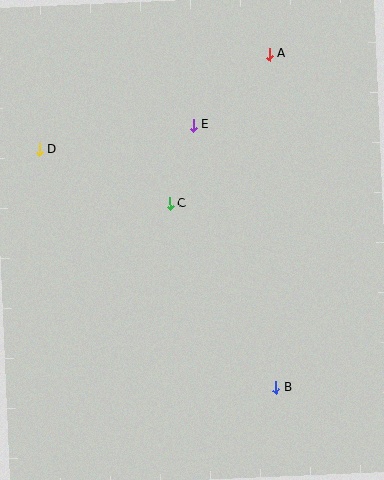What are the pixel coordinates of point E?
Point E is at (193, 125).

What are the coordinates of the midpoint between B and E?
The midpoint between B and E is at (235, 256).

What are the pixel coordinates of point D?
Point D is at (39, 150).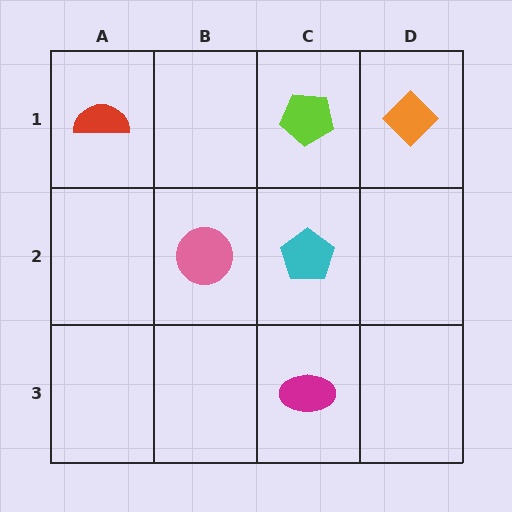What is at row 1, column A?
A red semicircle.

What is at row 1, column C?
A lime pentagon.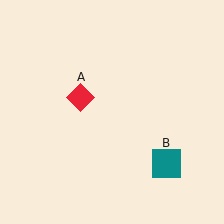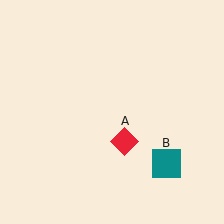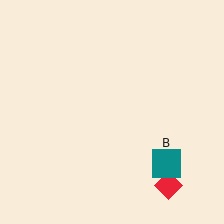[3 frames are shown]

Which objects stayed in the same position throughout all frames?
Teal square (object B) remained stationary.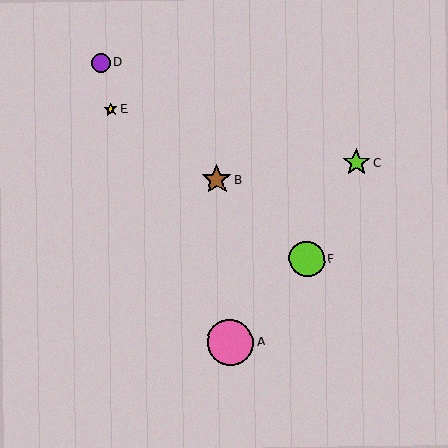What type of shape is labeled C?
Shape C is a lime star.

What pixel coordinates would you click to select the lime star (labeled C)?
Click at (356, 163) to select the lime star C.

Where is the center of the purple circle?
The center of the purple circle is at (101, 63).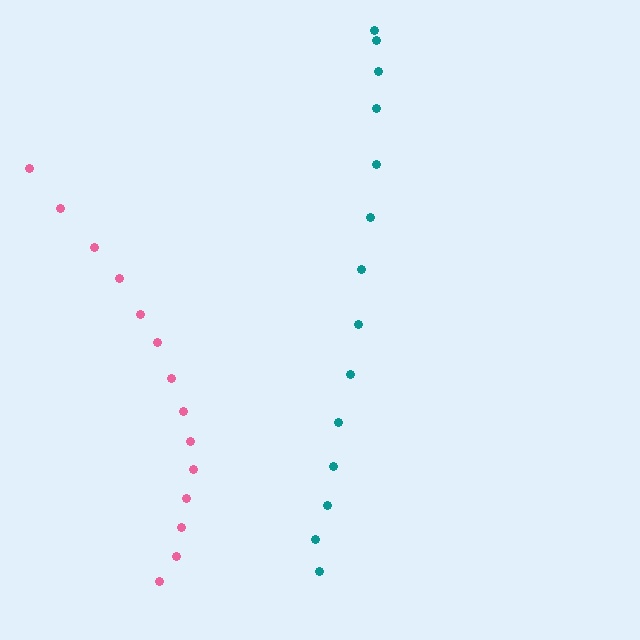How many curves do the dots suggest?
There are 2 distinct paths.